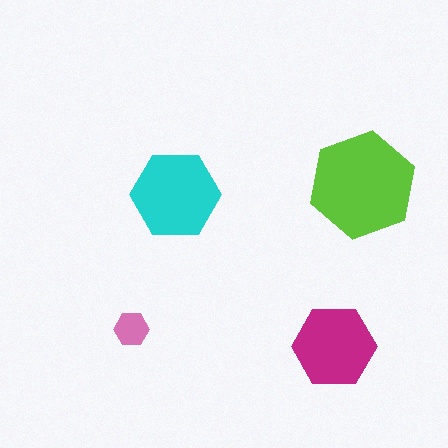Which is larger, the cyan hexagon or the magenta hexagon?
The cyan one.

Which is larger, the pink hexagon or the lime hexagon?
The lime one.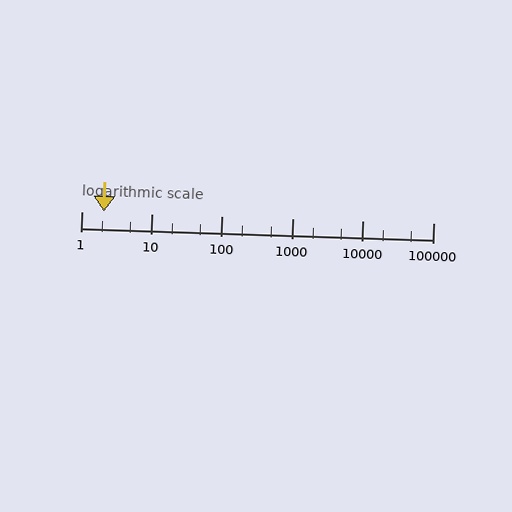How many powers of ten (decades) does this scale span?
The scale spans 5 decades, from 1 to 100000.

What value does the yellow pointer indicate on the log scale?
The pointer indicates approximately 2.1.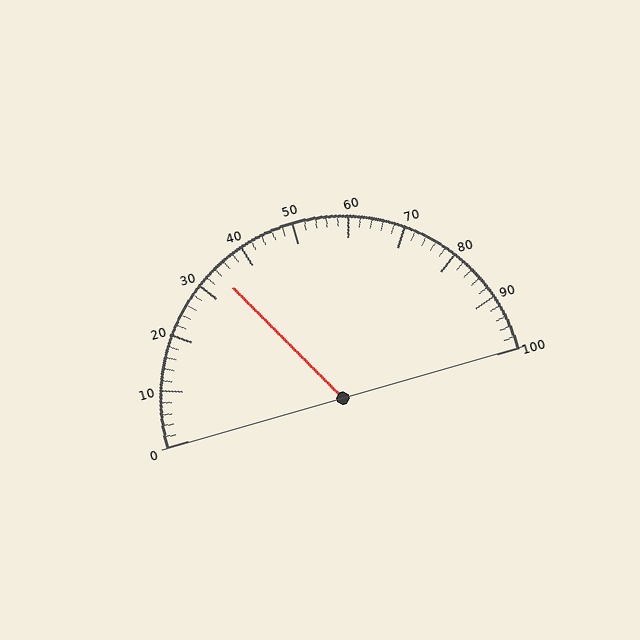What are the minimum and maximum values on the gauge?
The gauge ranges from 0 to 100.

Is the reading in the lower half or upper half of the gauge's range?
The reading is in the lower half of the range (0 to 100).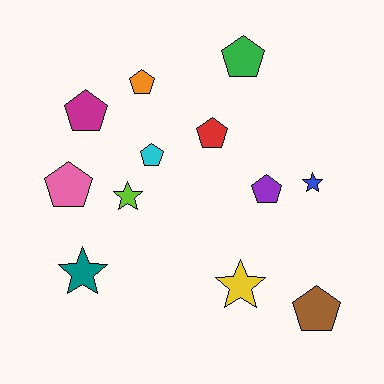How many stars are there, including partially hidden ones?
There are 4 stars.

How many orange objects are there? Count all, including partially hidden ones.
There is 1 orange object.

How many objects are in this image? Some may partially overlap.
There are 12 objects.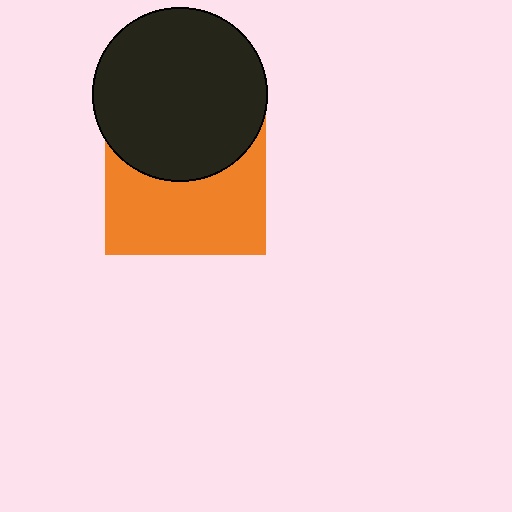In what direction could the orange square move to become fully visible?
The orange square could move down. That would shift it out from behind the black circle entirely.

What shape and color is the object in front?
The object in front is a black circle.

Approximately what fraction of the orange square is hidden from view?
Roughly 45% of the orange square is hidden behind the black circle.